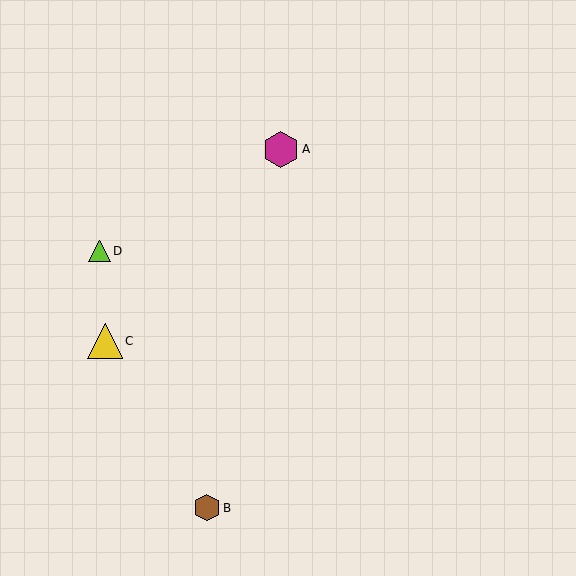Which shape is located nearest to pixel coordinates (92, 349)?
The yellow triangle (labeled C) at (105, 341) is nearest to that location.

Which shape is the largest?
The magenta hexagon (labeled A) is the largest.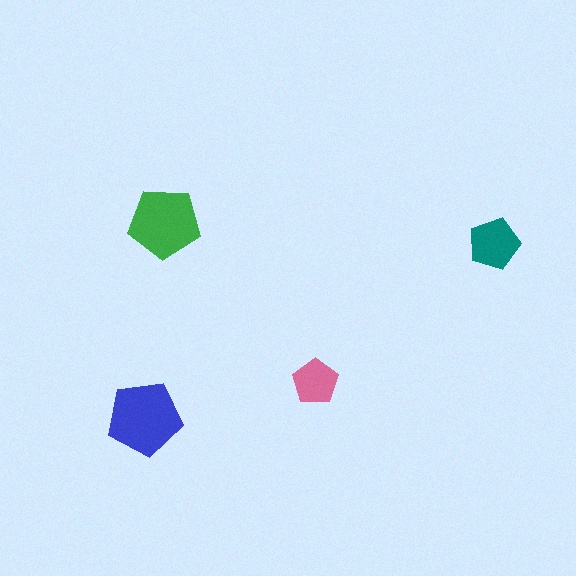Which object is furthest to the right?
The teal pentagon is rightmost.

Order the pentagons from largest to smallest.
the blue one, the green one, the teal one, the pink one.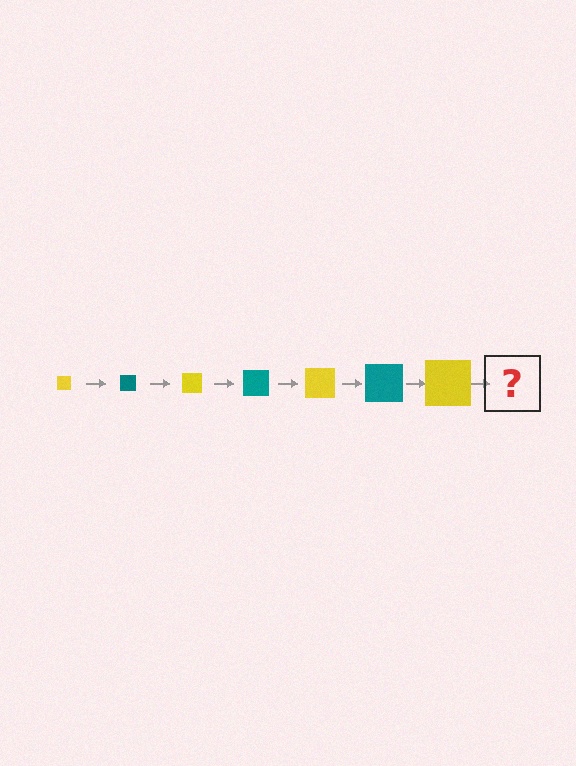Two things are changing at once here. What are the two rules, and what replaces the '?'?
The two rules are that the square grows larger each step and the color cycles through yellow and teal. The '?' should be a teal square, larger than the previous one.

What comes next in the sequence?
The next element should be a teal square, larger than the previous one.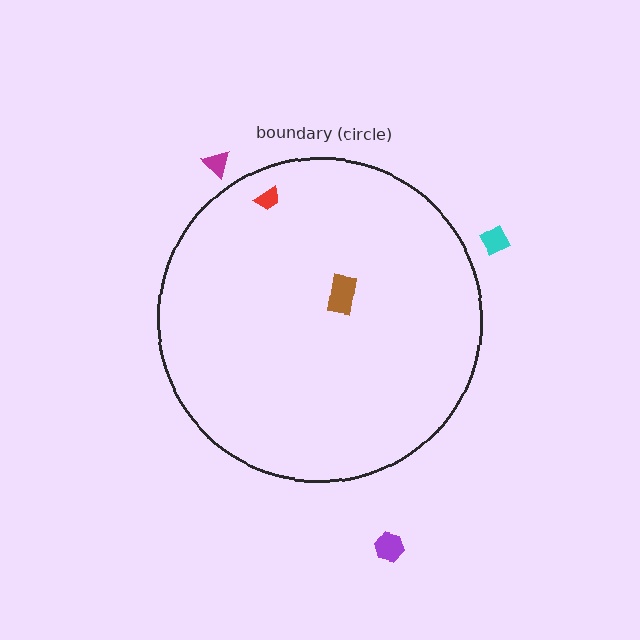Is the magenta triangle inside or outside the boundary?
Outside.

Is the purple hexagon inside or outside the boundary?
Outside.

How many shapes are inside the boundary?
2 inside, 3 outside.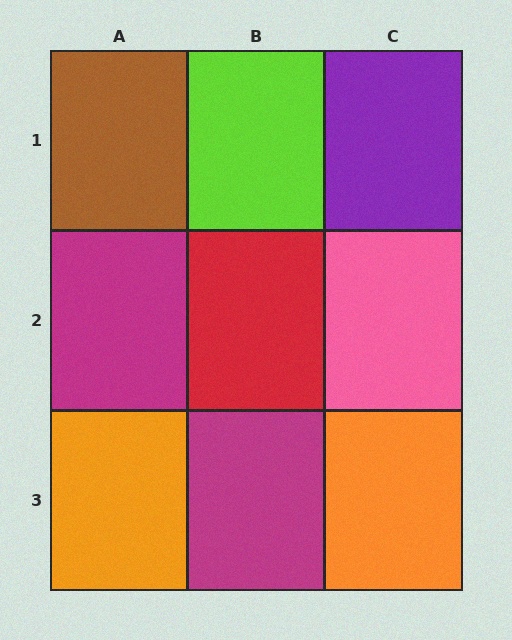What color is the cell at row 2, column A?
Magenta.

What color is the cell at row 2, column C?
Pink.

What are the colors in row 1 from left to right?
Brown, lime, purple.